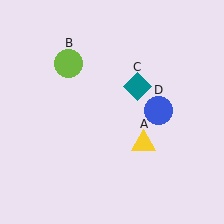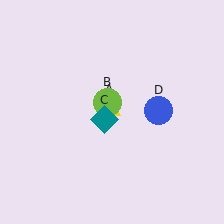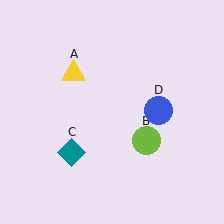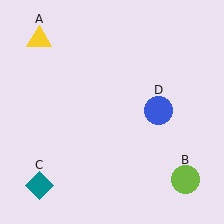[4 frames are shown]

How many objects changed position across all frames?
3 objects changed position: yellow triangle (object A), lime circle (object B), teal diamond (object C).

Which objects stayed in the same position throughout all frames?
Blue circle (object D) remained stationary.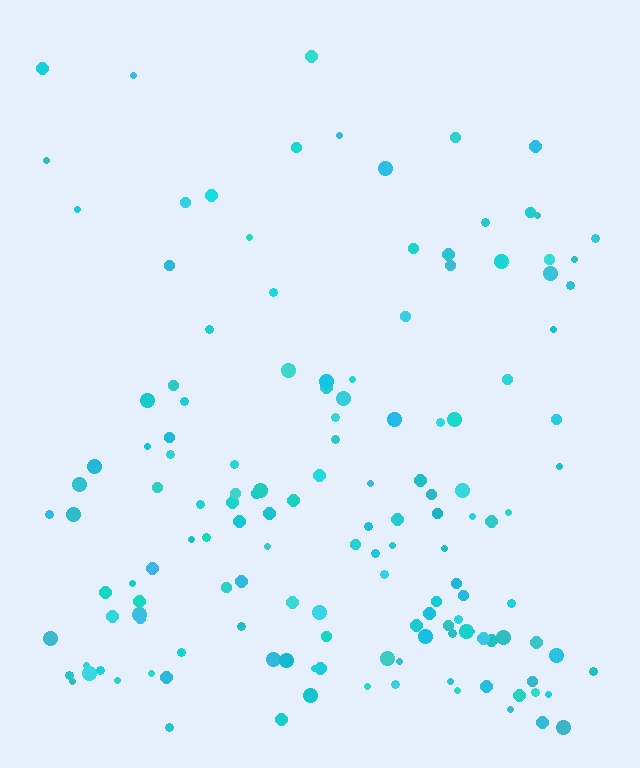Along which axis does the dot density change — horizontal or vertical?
Vertical.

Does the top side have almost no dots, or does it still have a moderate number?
Still a moderate number, just noticeably fewer than the bottom.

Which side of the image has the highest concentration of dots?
The bottom.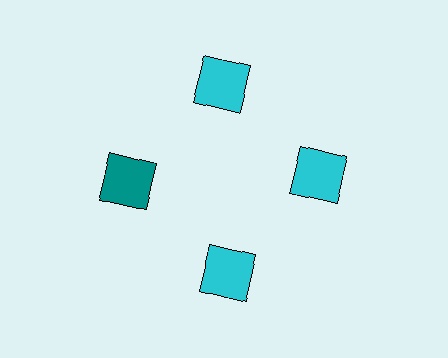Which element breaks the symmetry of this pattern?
The teal square at roughly the 9 o'clock position breaks the symmetry. All other shapes are cyan squares.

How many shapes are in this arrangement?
There are 4 shapes arranged in a ring pattern.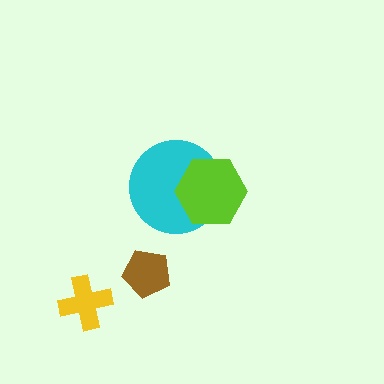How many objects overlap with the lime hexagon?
1 object overlaps with the lime hexagon.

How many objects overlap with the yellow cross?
0 objects overlap with the yellow cross.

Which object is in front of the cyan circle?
The lime hexagon is in front of the cyan circle.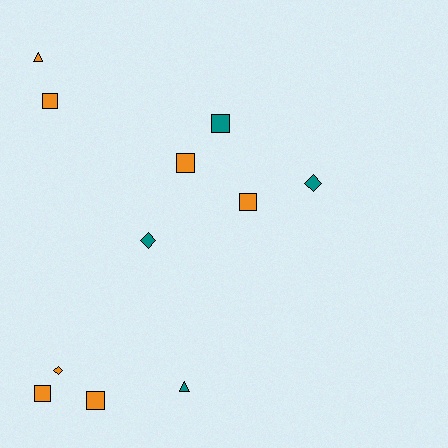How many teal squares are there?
There is 1 teal square.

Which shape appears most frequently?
Square, with 6 objects.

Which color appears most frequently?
Orange, with 7 objects.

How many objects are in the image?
There are 11 objects.